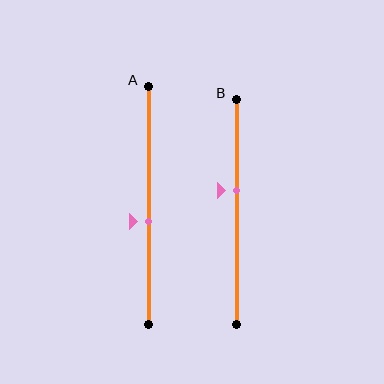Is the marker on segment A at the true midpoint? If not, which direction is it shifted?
No, the marker on segment A is shifted downward by about 7% of the segment length.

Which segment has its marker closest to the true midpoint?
Segment A has its marker closest to the true midpoint.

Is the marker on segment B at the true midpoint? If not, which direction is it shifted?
No, the marker on segment B is shifted upward by about 9% of the segment length.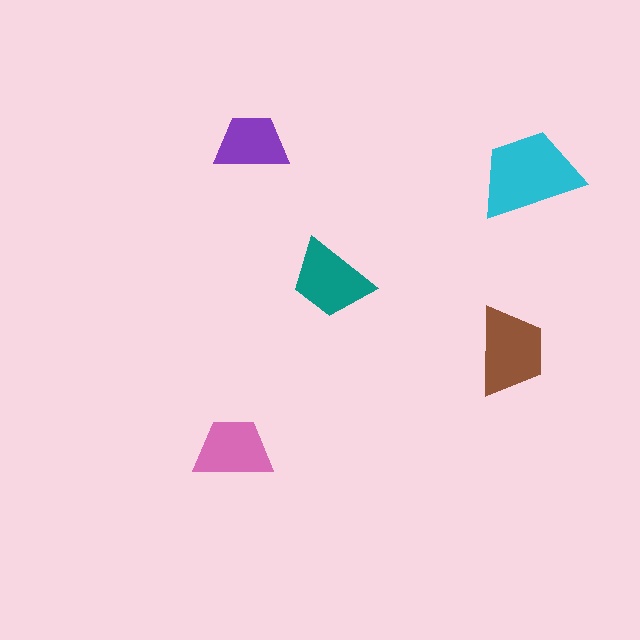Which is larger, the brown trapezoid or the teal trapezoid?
The brown one.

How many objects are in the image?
There are 5 objects in the image.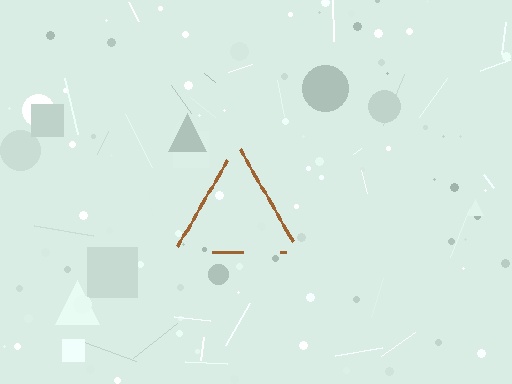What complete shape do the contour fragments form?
The contour fragments form a triangle.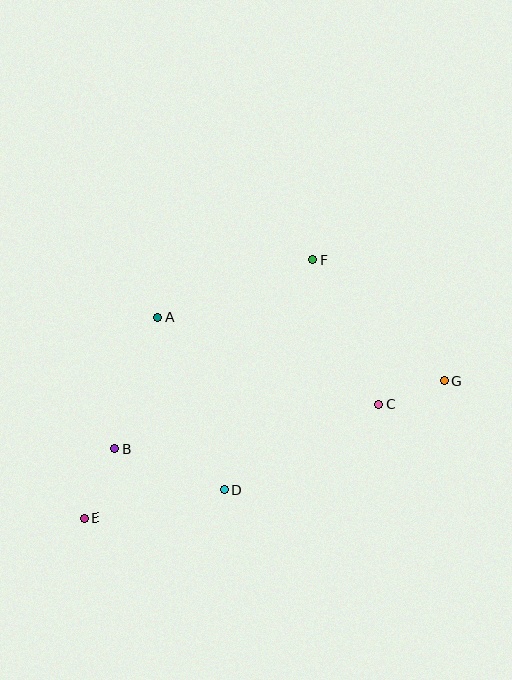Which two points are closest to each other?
Points C and G are closest to each other.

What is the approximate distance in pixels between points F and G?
The distance between F and G is approximately 179 pixels.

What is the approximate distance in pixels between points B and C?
The distance between B and C is approximately 268 pixels.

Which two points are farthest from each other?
Points E and G are farthest from each other.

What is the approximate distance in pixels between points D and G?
The distance between D and G is approximately 245 pixels.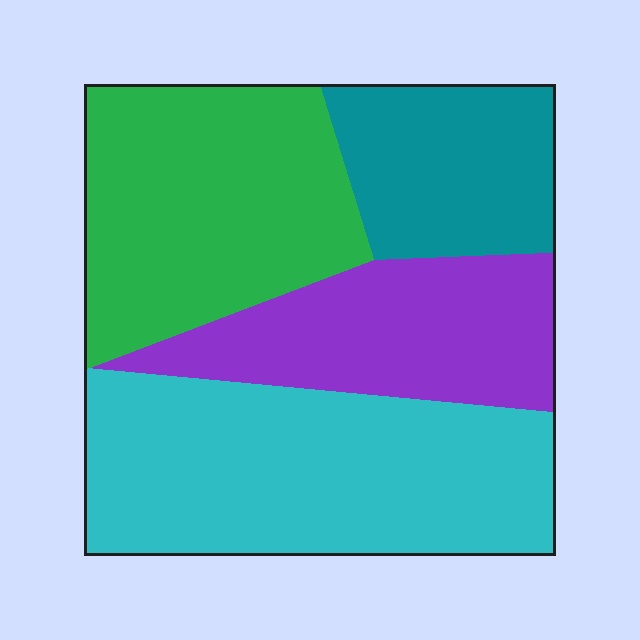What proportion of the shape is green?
Green takes up between a quarter and a half of the shape.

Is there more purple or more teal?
Purple.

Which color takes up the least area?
Teal, at roughly 15%.